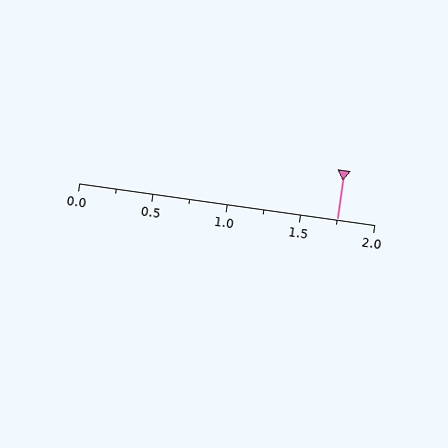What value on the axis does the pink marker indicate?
The marker indicates approximately 1.75.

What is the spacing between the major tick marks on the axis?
The major ticks are spaced 0.5 apart.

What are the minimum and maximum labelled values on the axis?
The axis runs from 0.0 to 2.0.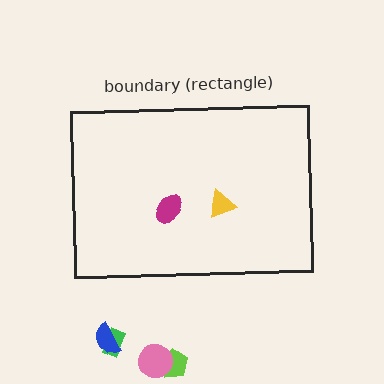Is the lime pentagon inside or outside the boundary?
Outside.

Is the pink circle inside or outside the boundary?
Outside.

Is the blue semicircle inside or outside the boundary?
Outside.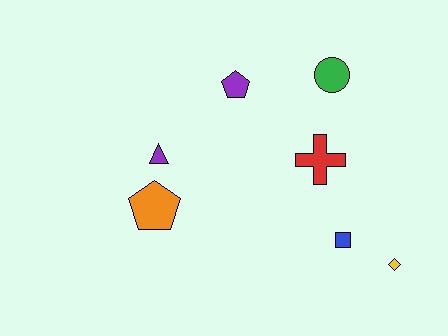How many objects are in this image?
There are 7 objects.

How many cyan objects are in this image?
There are no cyan objects.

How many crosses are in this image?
There is 1 cross.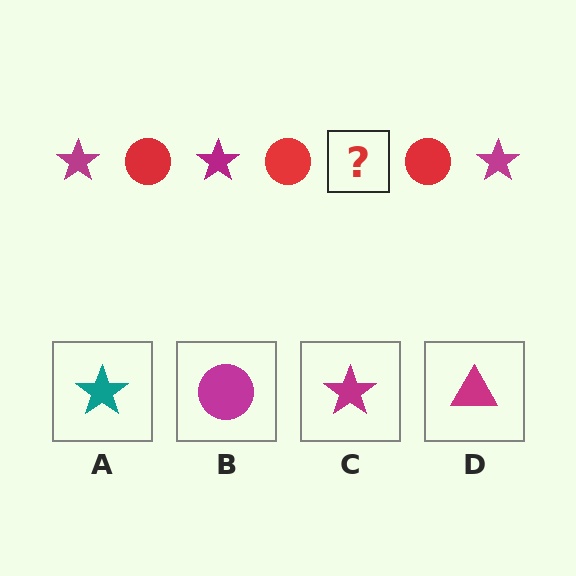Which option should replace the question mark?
Option C.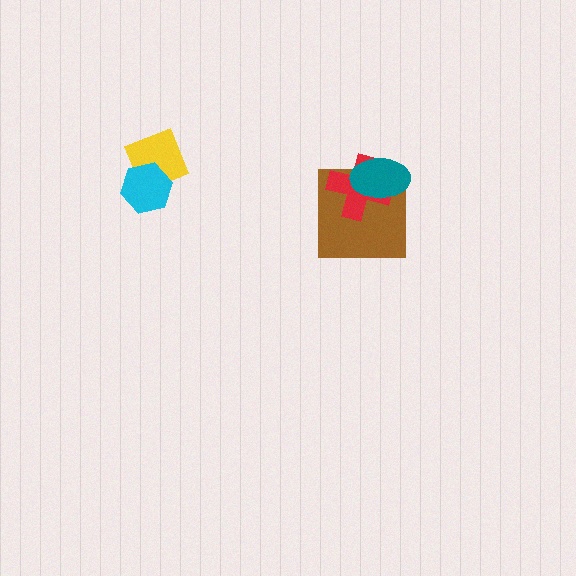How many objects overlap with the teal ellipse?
2 objects overlap with the teal ellipse.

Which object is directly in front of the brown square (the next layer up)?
The red cross is directly in front of the brown square.